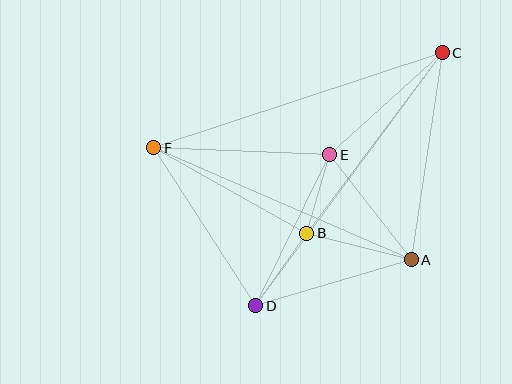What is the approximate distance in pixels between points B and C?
The distance between B and C is approximately 226 pixels.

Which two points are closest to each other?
Points B and E are closest to each other.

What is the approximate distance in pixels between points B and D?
The distance between B and D is approximately 89 pixels.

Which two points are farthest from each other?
Points C and D are farthest from each other.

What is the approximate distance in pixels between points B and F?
The distance between B and F is approximately 175 pixels.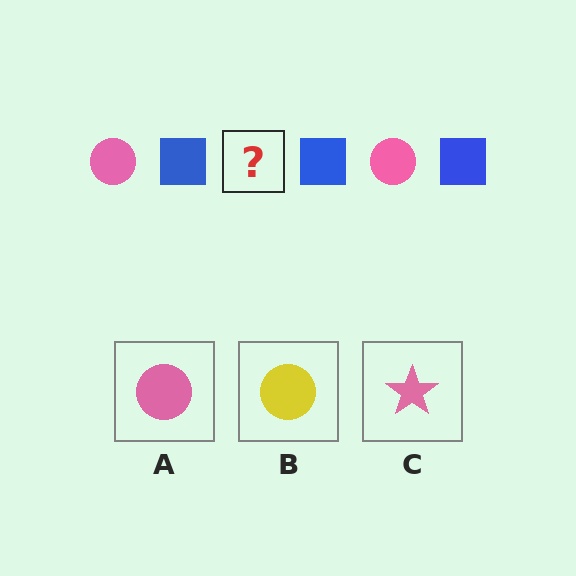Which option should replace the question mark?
Option A.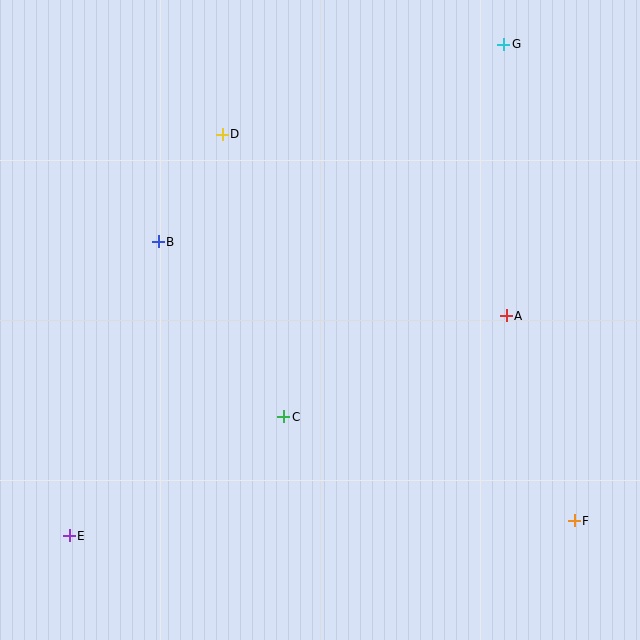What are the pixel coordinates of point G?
Point G is at (504, 44).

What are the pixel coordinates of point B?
Point B is at (158, 242).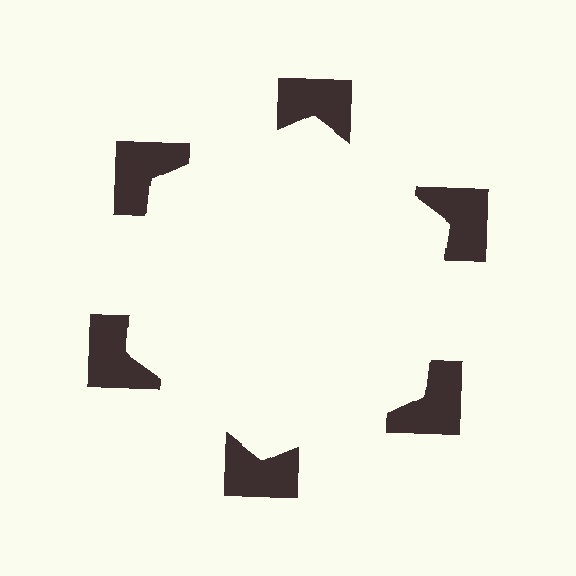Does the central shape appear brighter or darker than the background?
It typically appears slightly brighter than the background, even though no actual brightness change is drawn.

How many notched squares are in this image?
There are 6 — one at each vertex of the illusory hexagon.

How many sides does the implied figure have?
6 sides.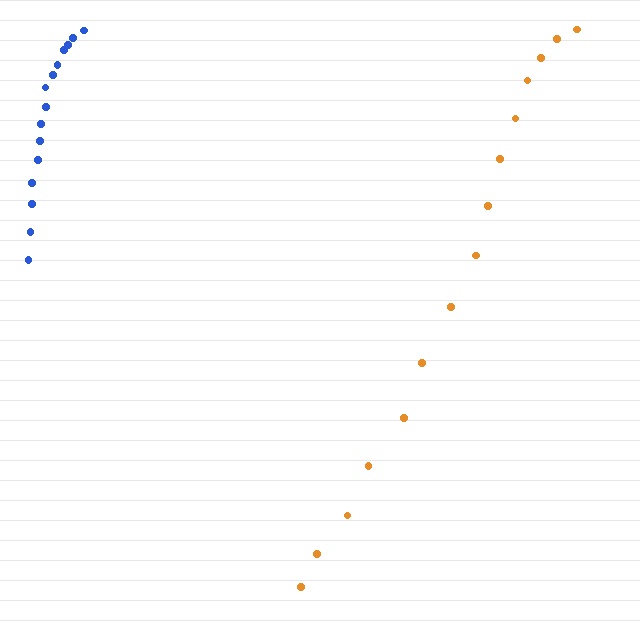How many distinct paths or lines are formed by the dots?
There are 2 distinct paths.